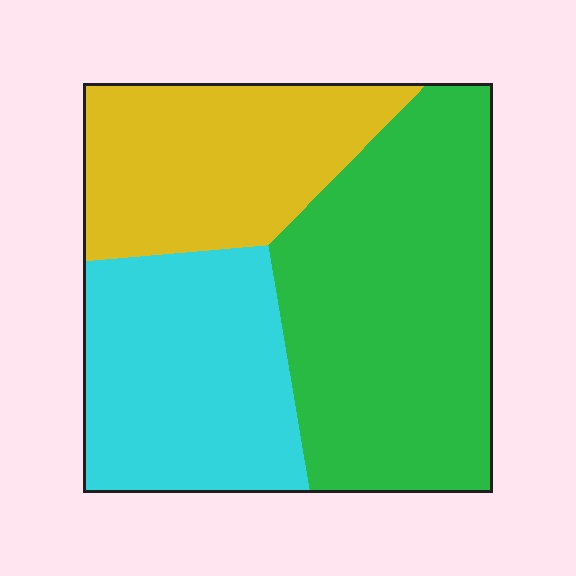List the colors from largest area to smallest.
From largest to smallest: green, cyan, yellow.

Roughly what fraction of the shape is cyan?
Cyan takes up about one third (1/3) of the shape.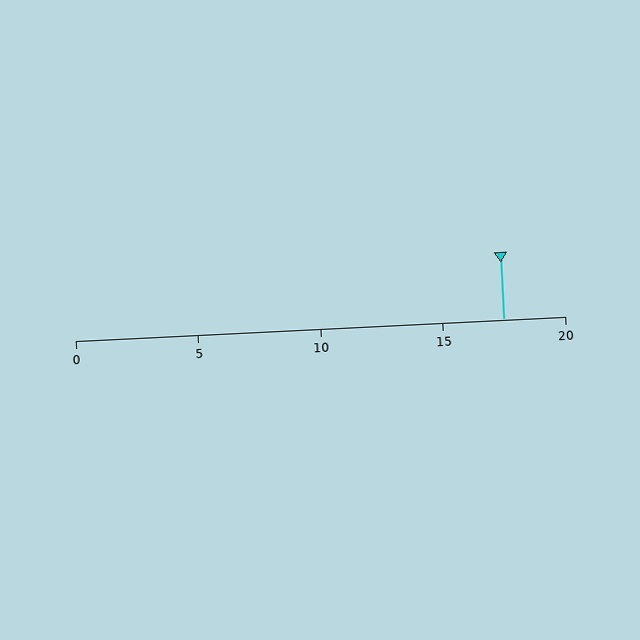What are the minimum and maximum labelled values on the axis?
The axis runs from 0 to 20.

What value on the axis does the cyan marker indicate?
The marker indicates approximately 17.5.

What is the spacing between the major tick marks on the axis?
The major ticks are spaced 5 apart.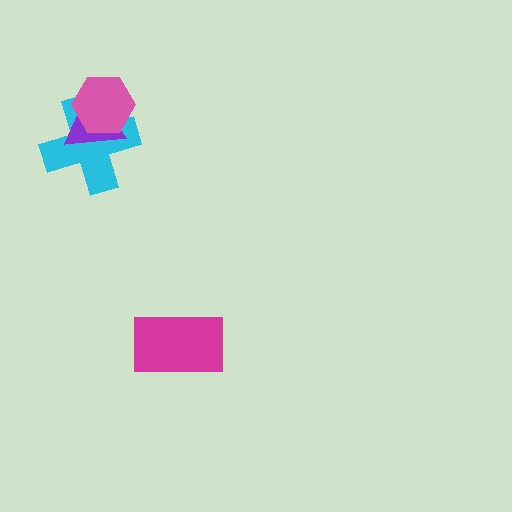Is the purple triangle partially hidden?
Yes, it is partially covered by another shape.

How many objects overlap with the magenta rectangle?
0 objects overlap with the magenta rectangle.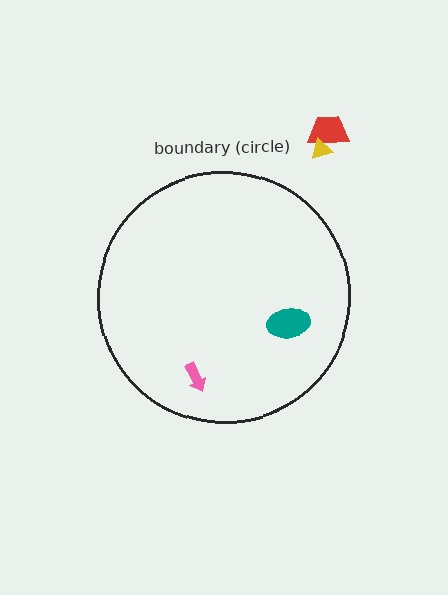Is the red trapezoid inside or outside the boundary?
Outside.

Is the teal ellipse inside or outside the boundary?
Inside.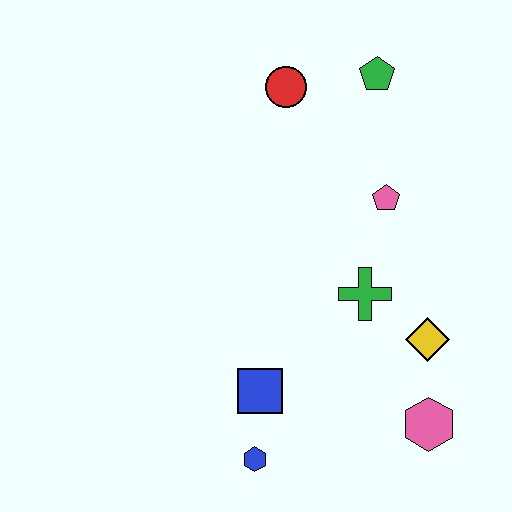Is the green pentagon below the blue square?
No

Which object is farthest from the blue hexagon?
The green pentagon is farthest from the blue hexagon.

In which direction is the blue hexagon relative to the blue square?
The blue hexagon is below the blue square.